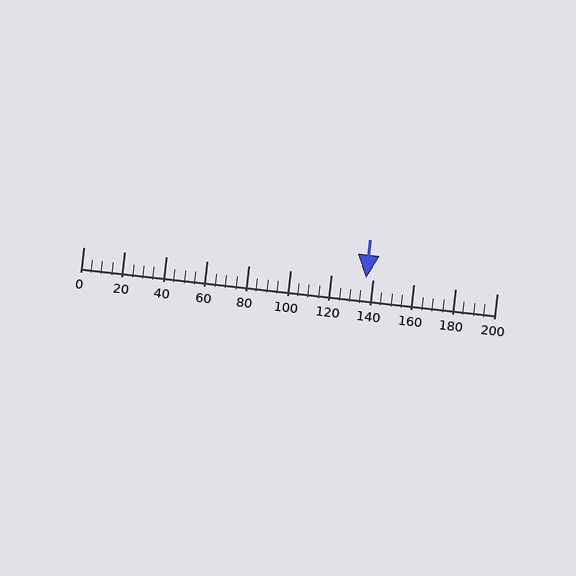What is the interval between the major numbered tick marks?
The major tick marks are spaced 20 units apart.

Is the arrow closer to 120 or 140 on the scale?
The arrow is closer to 140.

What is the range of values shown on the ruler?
The ruler shows values from 0 to 200.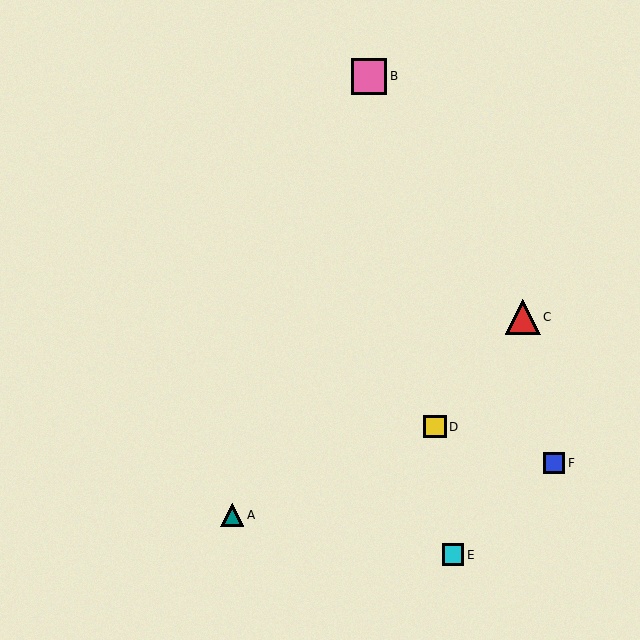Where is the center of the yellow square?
The center of the yellow square is at (435, 427).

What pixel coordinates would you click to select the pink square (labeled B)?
Click at (369, 76) to select the pink square B.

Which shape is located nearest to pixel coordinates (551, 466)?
The blue square (labeled F) at (554, 463) is nearest to that location.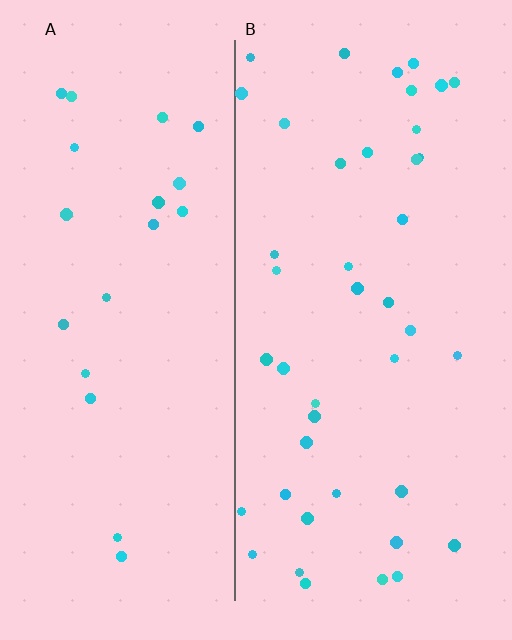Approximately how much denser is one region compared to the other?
Approximately 2.0× — region B over region A.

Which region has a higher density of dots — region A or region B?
B (the right).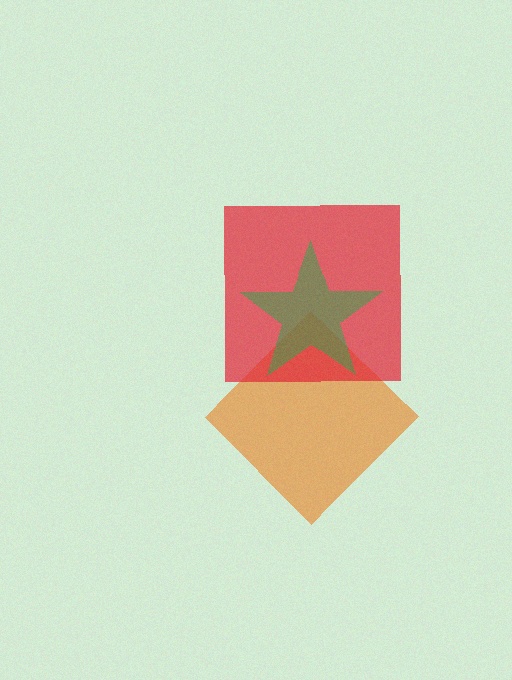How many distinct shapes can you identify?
There are 3 distinct shapes: an orange diamond, a red square, a green star.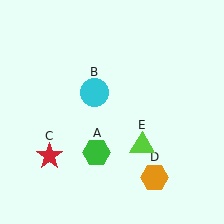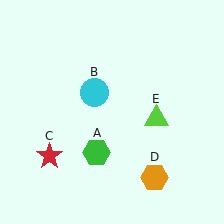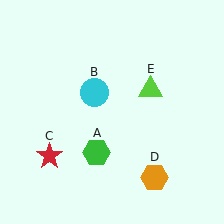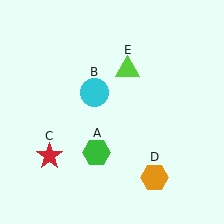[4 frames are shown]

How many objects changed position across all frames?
1 object changed position: lime triangle (object E).